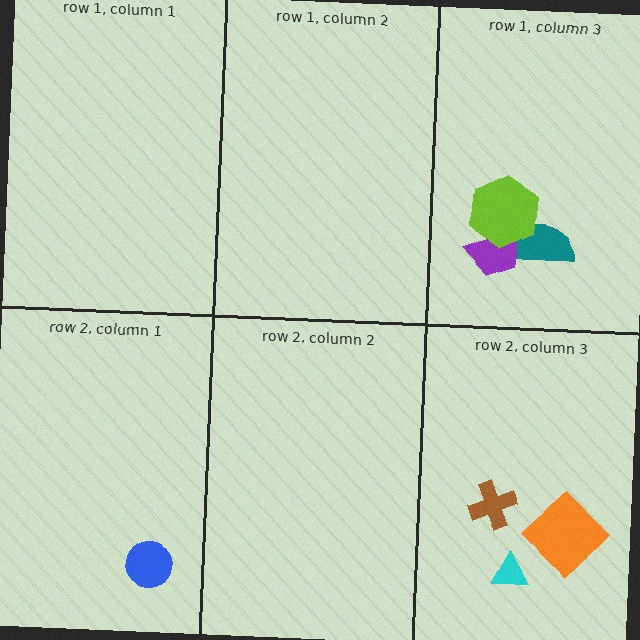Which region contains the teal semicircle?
The row 1, column 3 region.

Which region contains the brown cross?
The row 2, column 3 region.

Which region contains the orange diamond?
The row 2, column 3 region.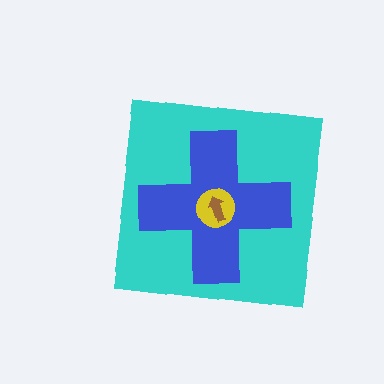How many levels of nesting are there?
4.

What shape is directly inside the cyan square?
The blue cross.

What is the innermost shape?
The brown arrow.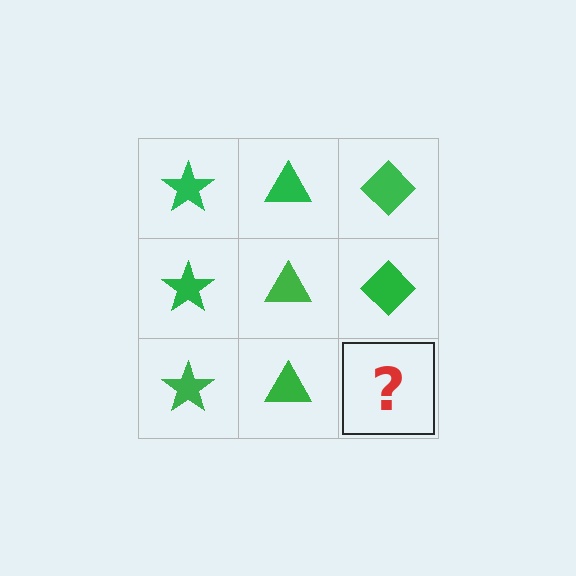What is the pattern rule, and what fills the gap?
The rule is that each column has a consistent shape. The gap should be filled with a green diamond.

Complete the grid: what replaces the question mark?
The question mark should be replaced with a green diamond.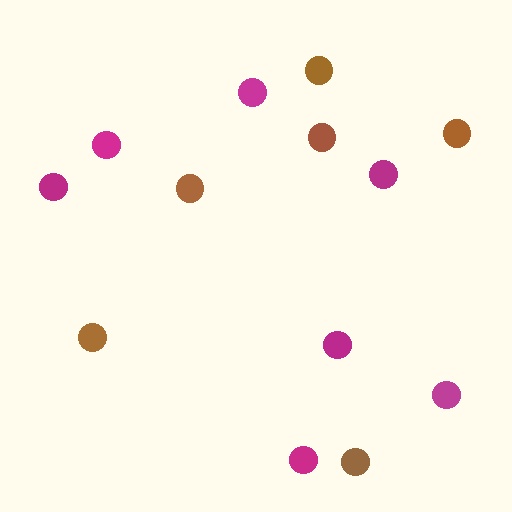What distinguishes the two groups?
There are 2 groups: one group of brown circles (6) and one group of magenta circles (7).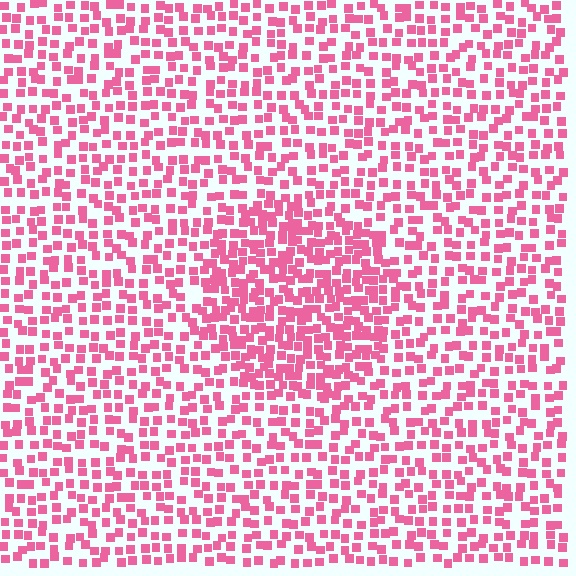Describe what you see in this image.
The image contains small pink elements arranged at two different densities. A circle-shaped region is visible where the elements are more densely packed than the surrounding area.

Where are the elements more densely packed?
The elements are more densely packed inside the circle boundary.